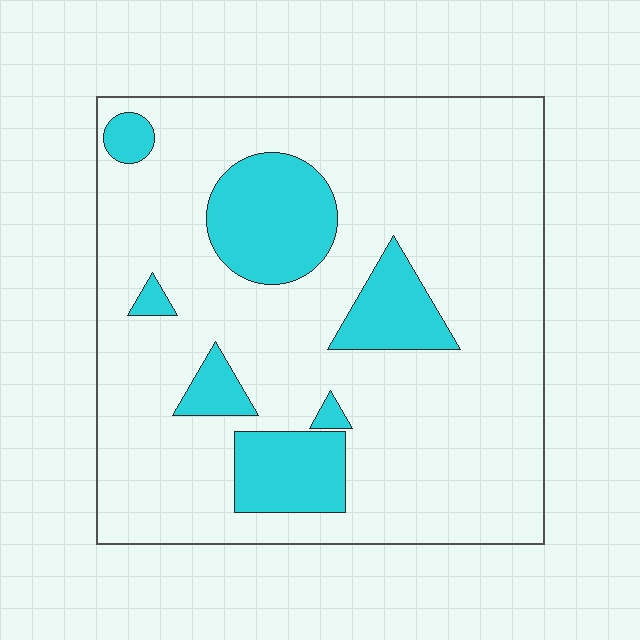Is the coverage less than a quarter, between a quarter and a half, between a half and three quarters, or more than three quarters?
Less than a quarter.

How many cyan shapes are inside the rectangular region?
7.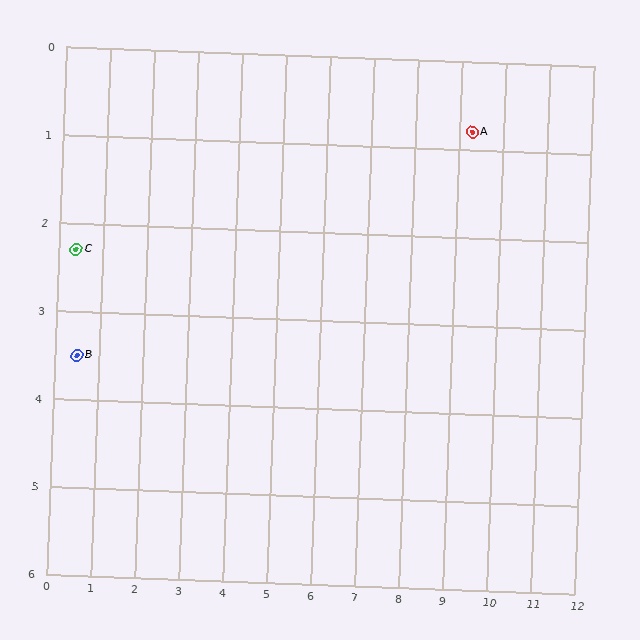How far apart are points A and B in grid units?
Points A and B are about 9.2 grid units apart.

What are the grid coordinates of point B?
Point B is at approximately (0.5, 3.5).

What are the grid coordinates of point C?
Point C is at approximately (0.4, 2.3).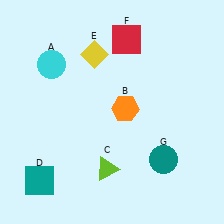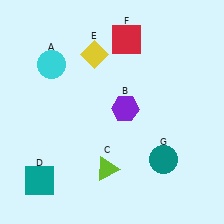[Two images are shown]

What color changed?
The hexagon (B) changed from orange in Image 1 to purple in Image 2.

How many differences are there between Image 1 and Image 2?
There is 1 difference between the two images.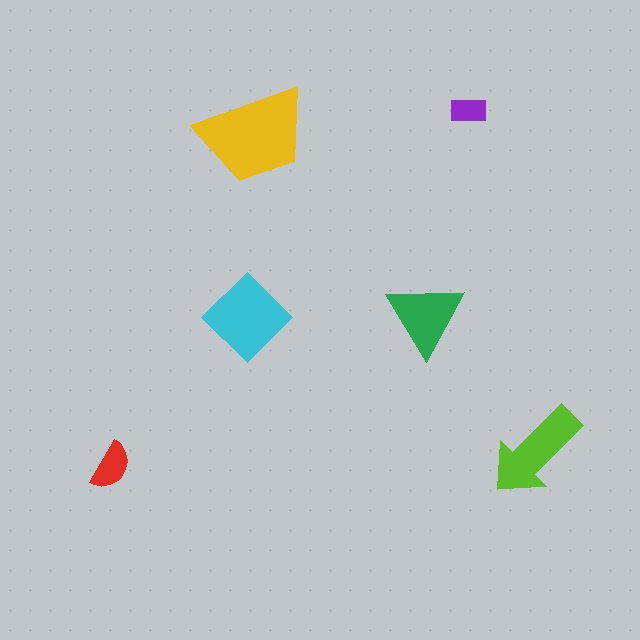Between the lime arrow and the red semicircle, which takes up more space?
The lime arrow.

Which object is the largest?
The yellow trapezoid.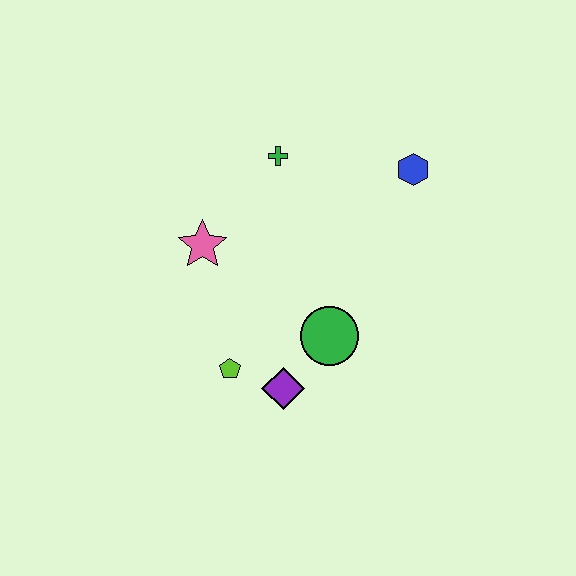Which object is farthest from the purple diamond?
The blue hexagon is farthest from the purple diamond.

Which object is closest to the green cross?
The pink star is closest to the green cross.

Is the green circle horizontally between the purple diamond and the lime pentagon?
No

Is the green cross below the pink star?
No